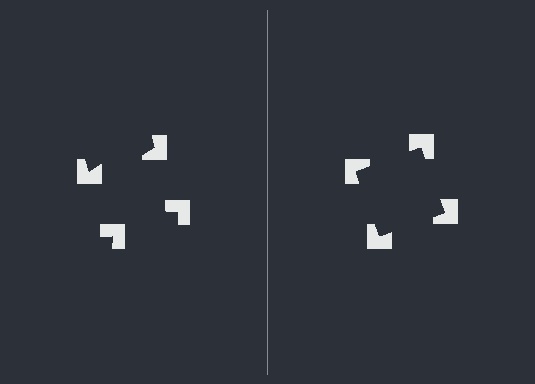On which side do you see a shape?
An illusory square appears on the right side. On the left side the wedge cuts are rotated, so no coherent shape forms.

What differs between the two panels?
The notched squares are positioned identically on both sides; only the wedge orientations differ. On the right they align to a square; on the left they are misaligned.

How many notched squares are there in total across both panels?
8 — 4 on each side.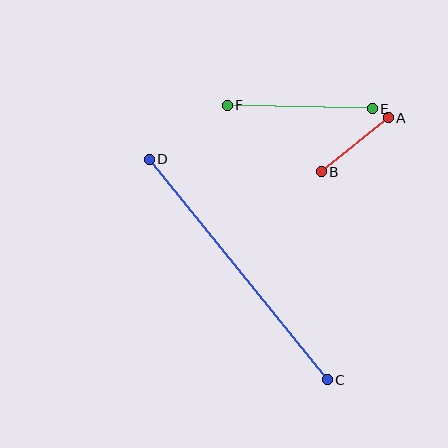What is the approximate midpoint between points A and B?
The midpoint is at approximately (355, 145) pixels.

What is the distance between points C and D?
The distance is approximately 283 pixels.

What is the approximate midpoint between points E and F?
The midpoint is at approximately (300, 107) pixels.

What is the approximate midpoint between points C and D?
The midpoint is at approximately (238, 269) pixels.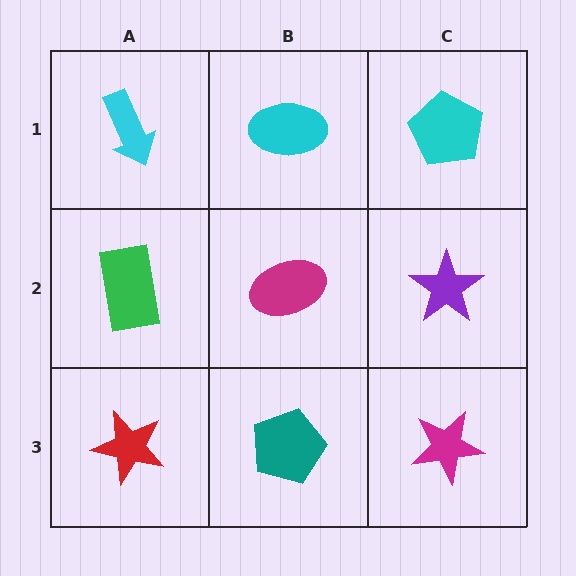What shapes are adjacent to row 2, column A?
A cyan arrow (row 1, column A), a red star (row 3, column A), a magenta ellipse (row 2, column B).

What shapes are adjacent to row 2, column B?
A cyan ellipse (row 1, column B), a teal pentagon (row 3, column B), a green rectangle (row 2, column A), a purple star (row 2, column C).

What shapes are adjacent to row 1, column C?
A purple star (row 2, column C), a cyan ellipse (row 1, column B).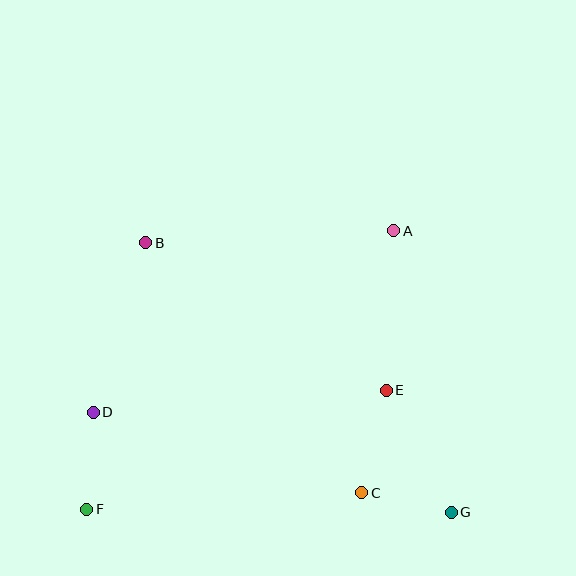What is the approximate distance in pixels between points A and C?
The distance between A and C is approximately 264 pixels.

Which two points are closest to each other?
Points C and G are closest to each other.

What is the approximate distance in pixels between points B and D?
The distance between B and D is approximately 177 pixels.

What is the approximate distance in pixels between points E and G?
The distance between E and G is approximately 138 pixels.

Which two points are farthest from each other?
Points A and F are farthest from each other.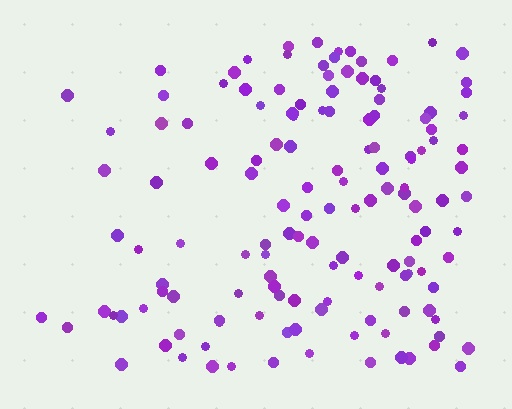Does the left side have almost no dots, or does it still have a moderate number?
Still a moderate number, just noticeably fewer than the right.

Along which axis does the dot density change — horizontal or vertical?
Horizontal.